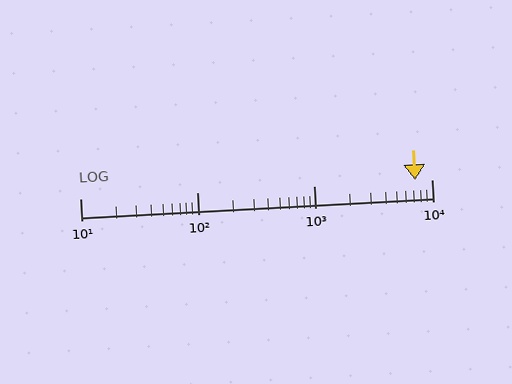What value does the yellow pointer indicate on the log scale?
The pointer indicates approximately 7300.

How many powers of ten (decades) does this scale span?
The scale spans 3 decades, from 10 to 10000.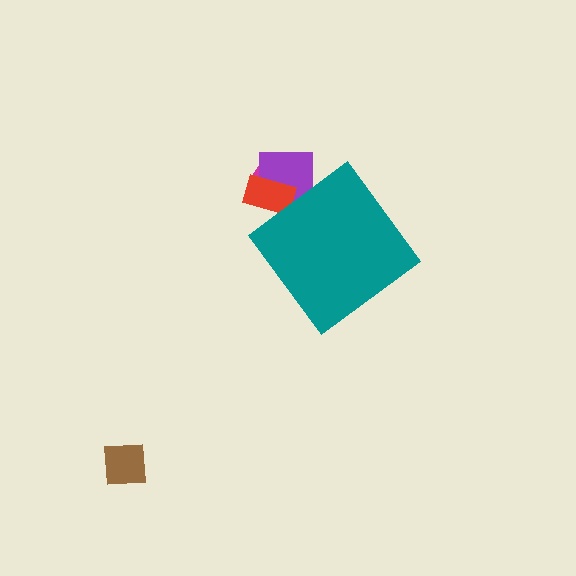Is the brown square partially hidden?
No, the brown square is fully visible.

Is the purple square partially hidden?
Yes, the purple square is partially hidden behind the teal diamond.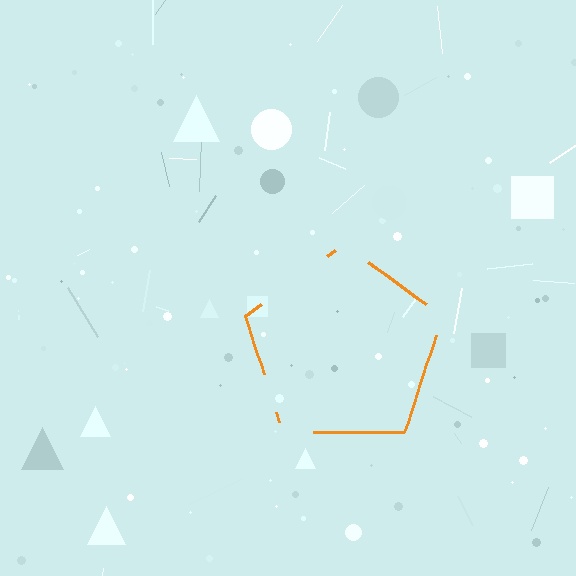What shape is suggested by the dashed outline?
The dashed outline suggests a pentagon.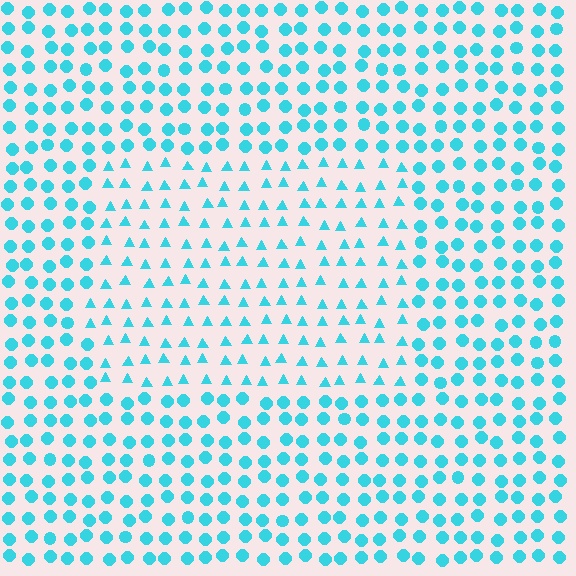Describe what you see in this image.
The image is filled with small cyan elements arranged in a uniform grid. A rectangle-shaped region contains triangles, while the surrounding area contains circles. The boundary is defined purely by the change in element shape.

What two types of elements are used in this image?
The image uses triangles inside the rectangle region and circles outside it.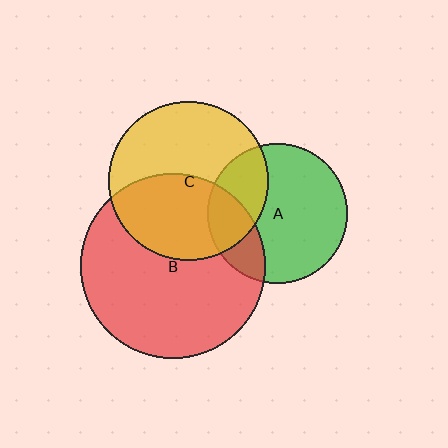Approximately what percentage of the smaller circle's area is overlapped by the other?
Approximately 25%.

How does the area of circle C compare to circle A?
Approximately 1.3 times.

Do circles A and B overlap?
Yes.